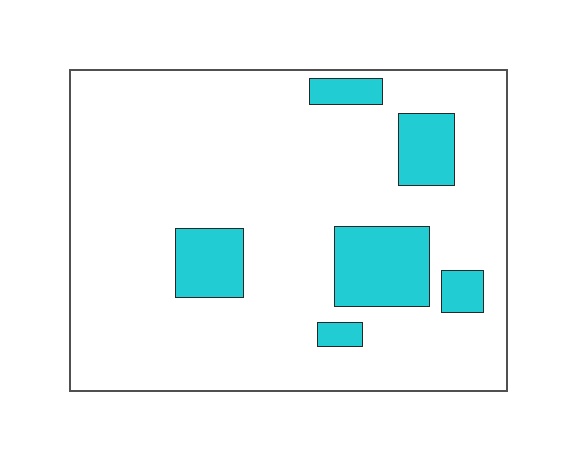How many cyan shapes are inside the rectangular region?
6.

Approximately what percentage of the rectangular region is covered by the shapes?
Approximately 15%.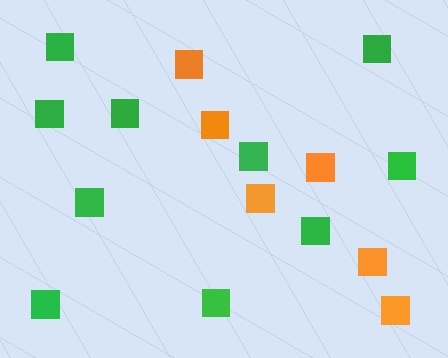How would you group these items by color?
There are 2 groups: one group of green squares (10) and one group of orange squares (6).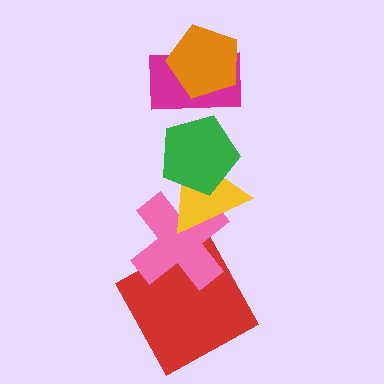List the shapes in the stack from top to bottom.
From top to bottom: the orange pentagon, the magenta rectangle, the green pentagon, the yellow triangle, the pink cross, the red square.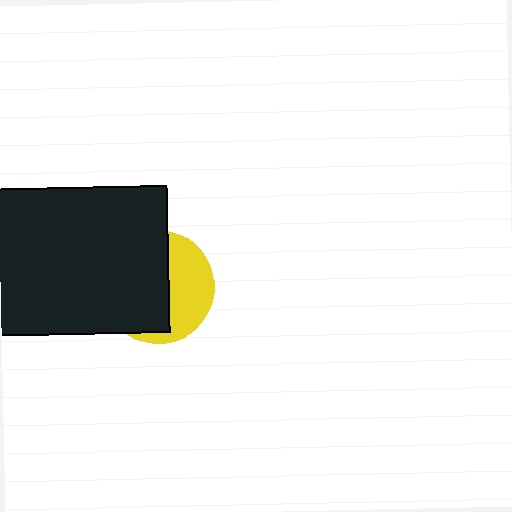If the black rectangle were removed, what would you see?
You would see the complete yellow circle.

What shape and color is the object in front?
The object in front is a black rectangle.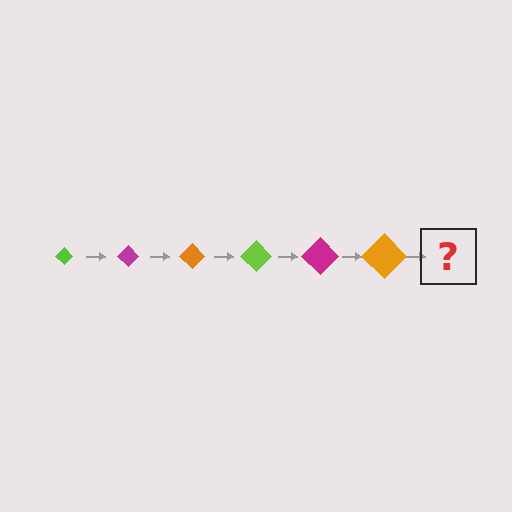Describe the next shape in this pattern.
It should be a lime diamond, larger than the previous one.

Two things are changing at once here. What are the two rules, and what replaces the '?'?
The two rules are that the diamond grows larger each step and the color cycles through lime, magenta, and orange. The '?' should be a lime diamond, larger than the previous one.